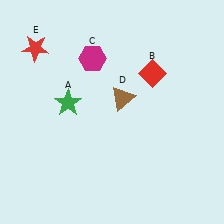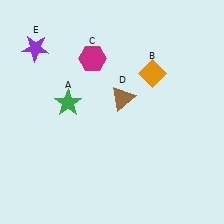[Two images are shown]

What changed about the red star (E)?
In Image 1, E is red. In Image 2, it changed to purple.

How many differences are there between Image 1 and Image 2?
There are 2 differences between the two images.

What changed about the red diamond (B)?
In Image 1, B is red. In Image 2, it changed to orange.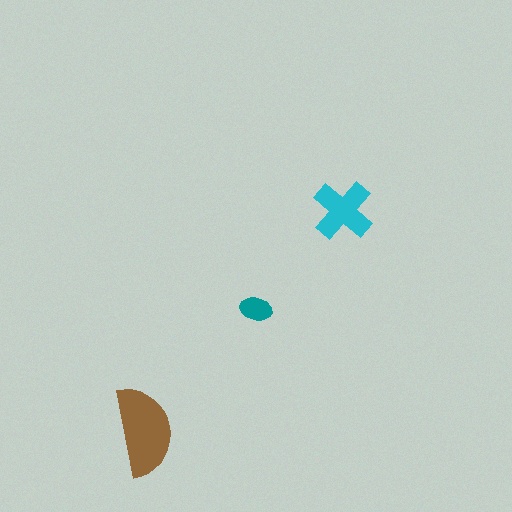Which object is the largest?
The brown semicircle.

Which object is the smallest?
The teal ellipse.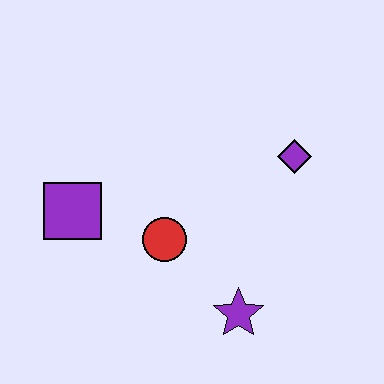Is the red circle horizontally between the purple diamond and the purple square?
Yes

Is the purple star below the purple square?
Yes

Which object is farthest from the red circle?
The purple diamond is farthest from the red circle.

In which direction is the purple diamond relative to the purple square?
The purple diamond is to the right of the purple square.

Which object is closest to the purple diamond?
The red circle is closest to the purple diamond.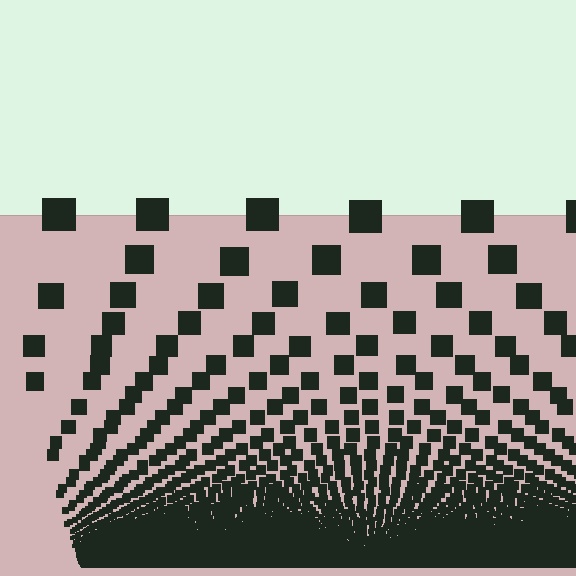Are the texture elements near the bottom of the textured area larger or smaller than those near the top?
Smaller. The gradient is inverted — elements near the bottom are smaller and denser.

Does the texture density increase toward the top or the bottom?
Density increases toward the bottom.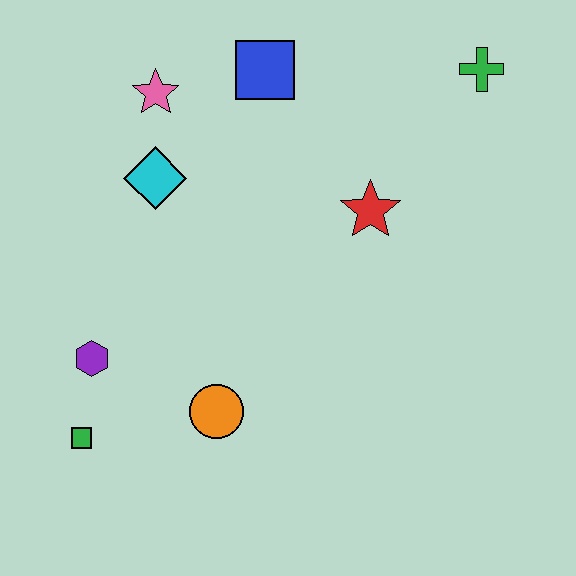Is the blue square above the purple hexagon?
Yes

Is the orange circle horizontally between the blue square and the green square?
Yes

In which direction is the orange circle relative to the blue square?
The orange circle is below the blue square.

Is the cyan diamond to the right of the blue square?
No